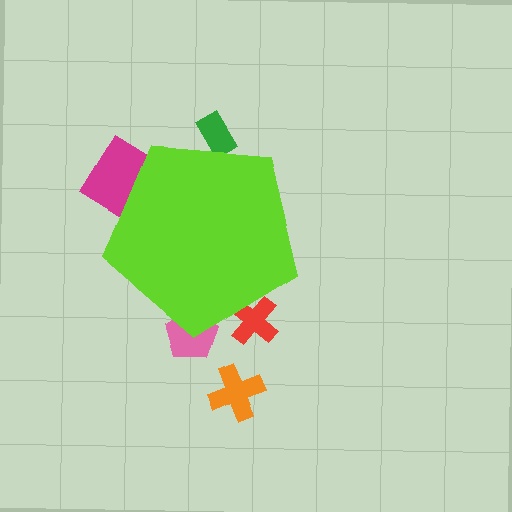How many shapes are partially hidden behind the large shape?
4 shapes are partially hidden.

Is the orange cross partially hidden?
No, the orange cross is fully visible.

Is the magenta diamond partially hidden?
Yes, the magenta diamond is partially hidden behind the lime pentagon.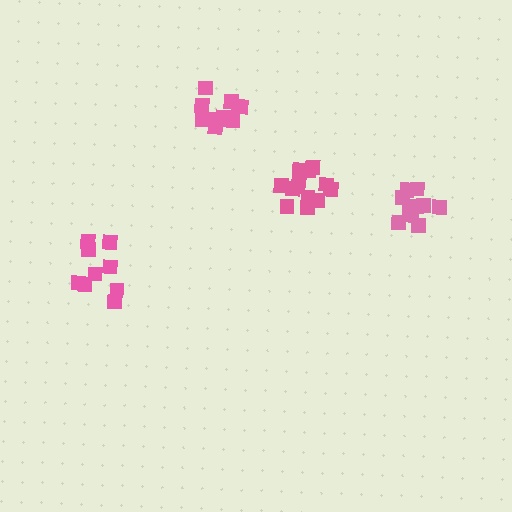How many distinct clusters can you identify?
There are 4 distinct clusters.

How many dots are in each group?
Group 1: 13 dots, Group 2: 11 dots, Group 3: 11 dots, Group 4: 9 dots (44 total).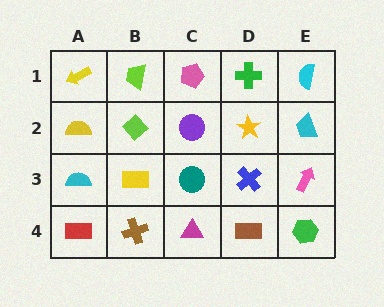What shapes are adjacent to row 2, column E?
A cyan semicircle (row 1, column E), a pink arrow (row 3, column E), a yellow star (row 2, column D).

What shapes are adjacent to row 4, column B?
A yellow rectangle (row 3, column B), a red rectangle (row 4, column A), a magenta triangle (row 4, column C).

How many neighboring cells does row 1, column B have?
3.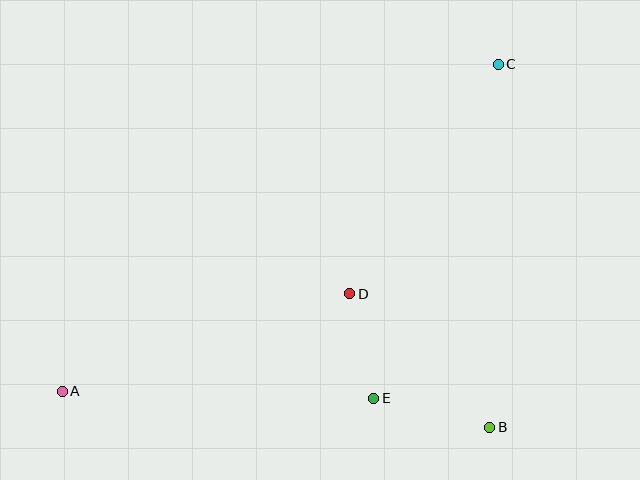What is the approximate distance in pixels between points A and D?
The distance between A and D is approximately 303 pixels.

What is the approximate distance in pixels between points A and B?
The distance between A and B is approximately 429 pixels.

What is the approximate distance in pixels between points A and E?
The distance between A and E is approximately 312 pixels.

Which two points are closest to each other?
Points D and E are closest to each other.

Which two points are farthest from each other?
Points A and C are farthest from each other.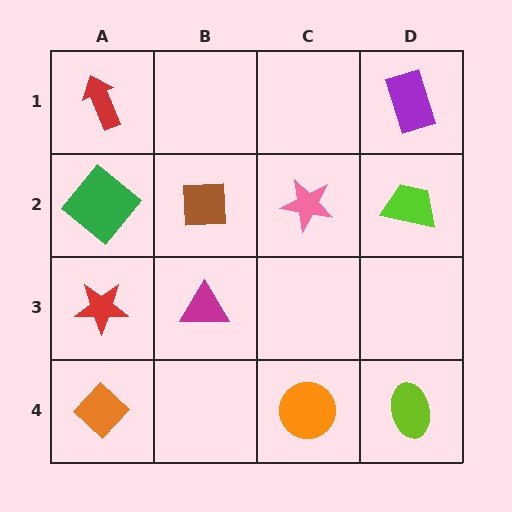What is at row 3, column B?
A magenta triangle.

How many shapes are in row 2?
4 shapes.